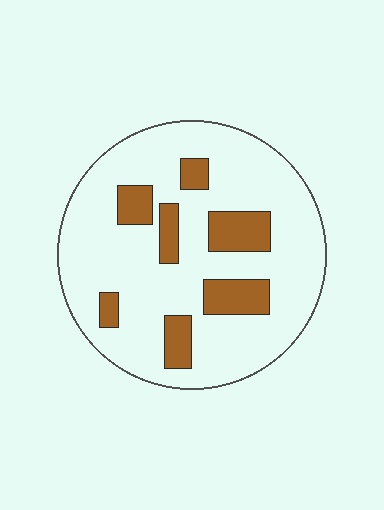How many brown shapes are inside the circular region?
7.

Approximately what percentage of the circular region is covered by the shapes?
Approximately 20%.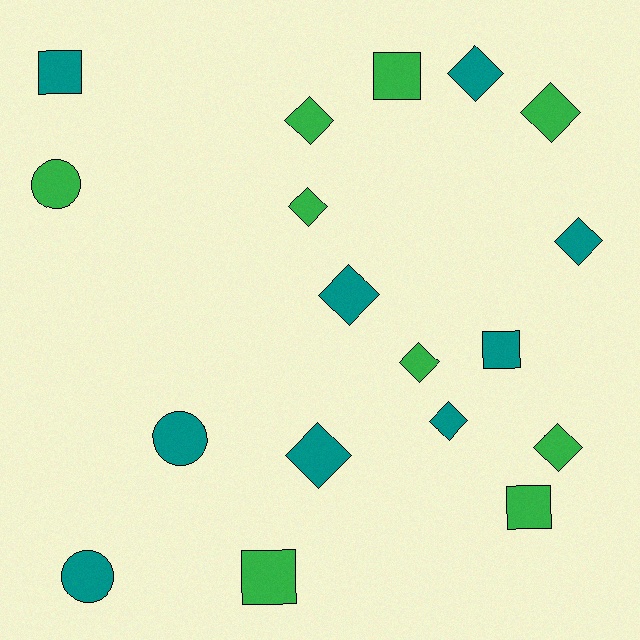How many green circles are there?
There is 1 green circle.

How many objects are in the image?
There are 18 objects.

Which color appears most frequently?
Teal, with 9 objects.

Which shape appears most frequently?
Diamond, with 10 objects.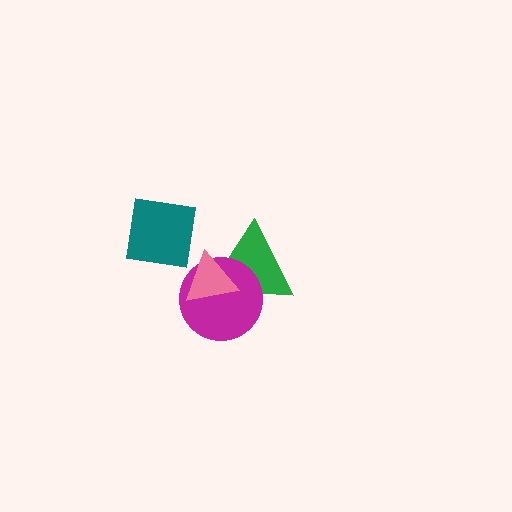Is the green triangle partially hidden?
Yes, it is partially covered by another shape.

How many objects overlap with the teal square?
0 objects overlap with the teal square.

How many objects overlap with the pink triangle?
2 objects overlap with the pink triangle.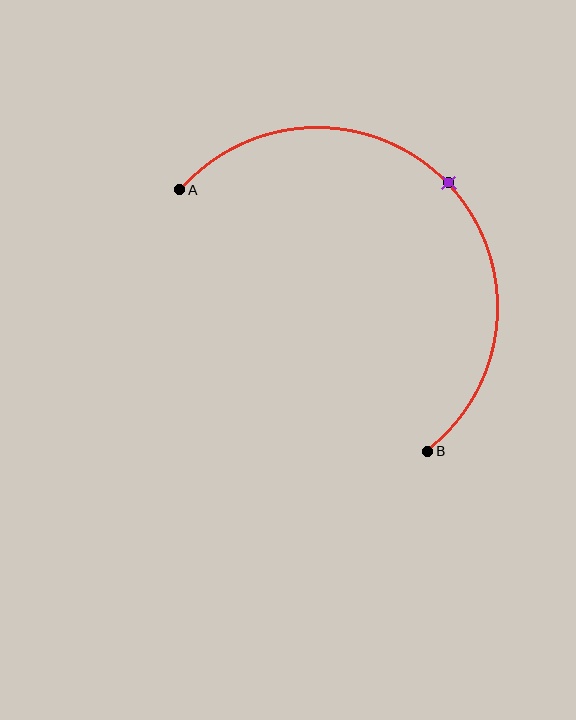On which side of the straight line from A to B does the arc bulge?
The arc bulges above and to the right of the straight line connecting A and B.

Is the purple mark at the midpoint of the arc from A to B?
Yes. The purple mark lies on the arc at equal arc-length from both A and B — it is the arc midpoint.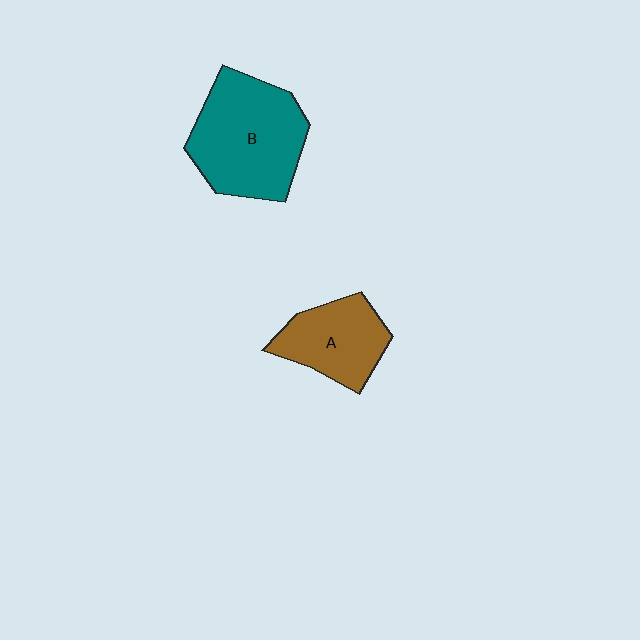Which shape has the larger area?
Shape B (teal).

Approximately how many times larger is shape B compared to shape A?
Approximately 1.6 times.